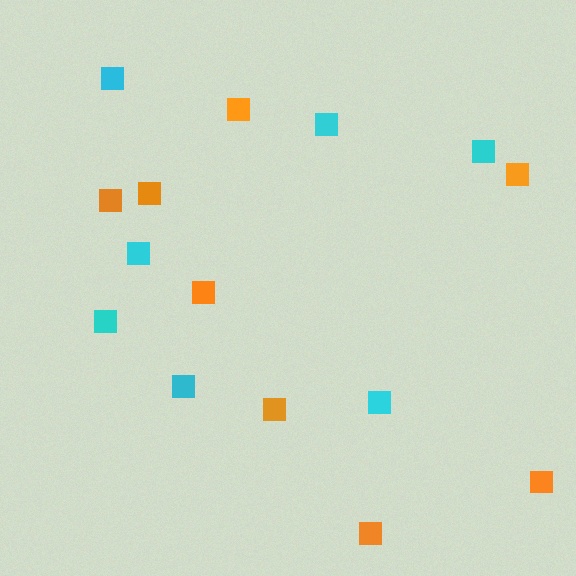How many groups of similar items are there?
There are 2 groups: one group of orange squares (8) and one group of cyan squares (7).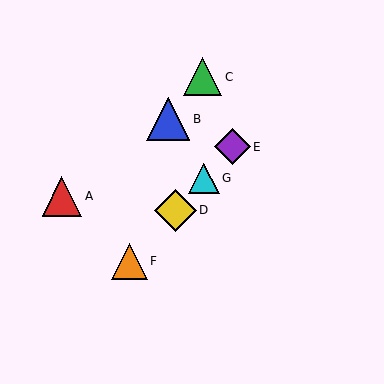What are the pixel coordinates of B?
Object B is at (168, 119).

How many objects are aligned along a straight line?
4 objects (D, E, F, G) are aligned along a straight line.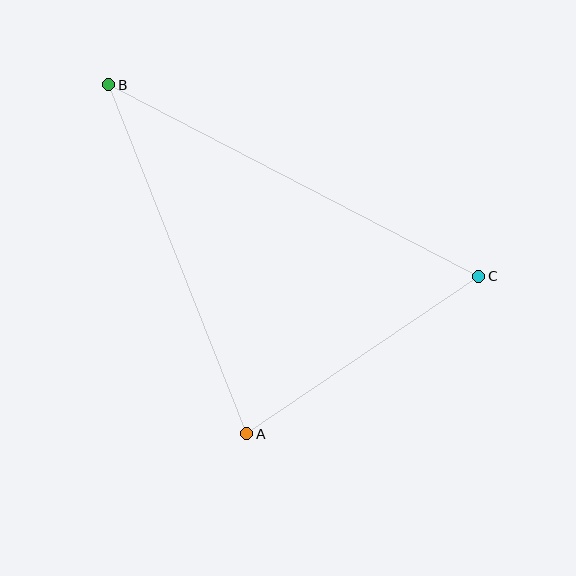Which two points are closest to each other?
Points A and C are closest to each other.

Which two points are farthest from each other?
Points B and C are farthest from each other.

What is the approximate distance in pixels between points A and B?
The distance between A and B is approximately 375 pixels.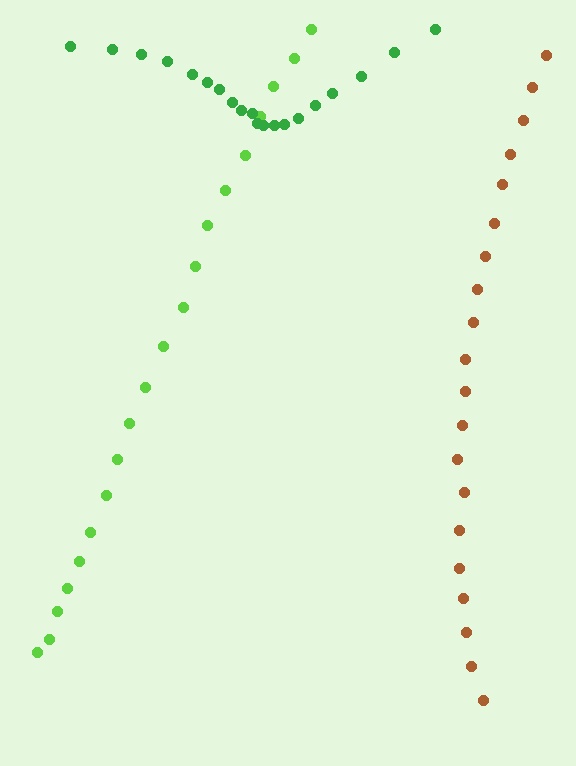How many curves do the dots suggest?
There are 3 distinct paths.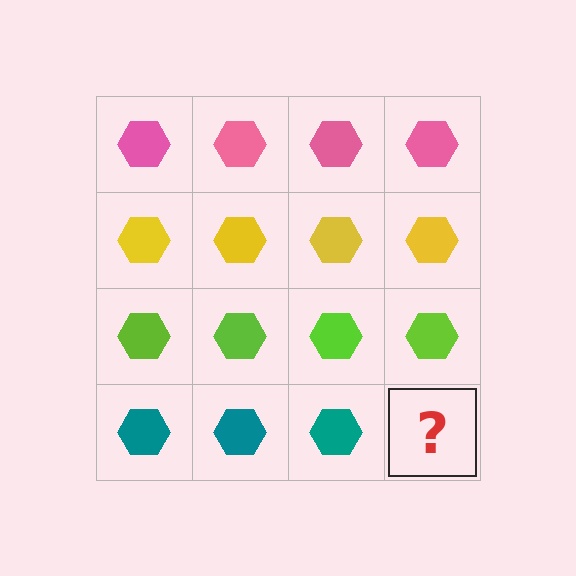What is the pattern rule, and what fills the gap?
The rule is that each row has a consistent color. The gap should be filled with a teal hexagon.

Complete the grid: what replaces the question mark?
The question mark should be replaced with a teal hexagon.